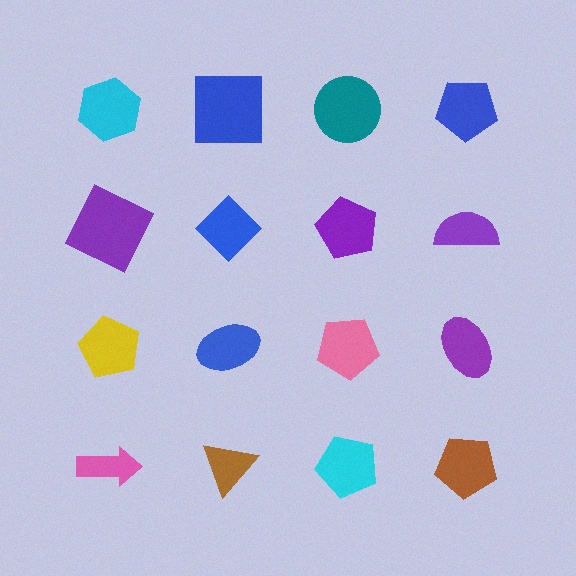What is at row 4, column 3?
A cyan pentagon.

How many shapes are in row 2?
4 shapes.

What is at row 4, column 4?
A brown pentagon.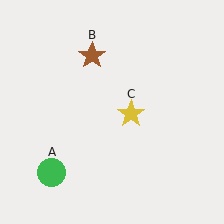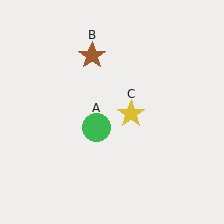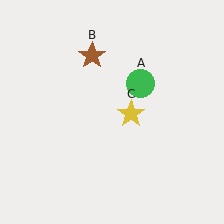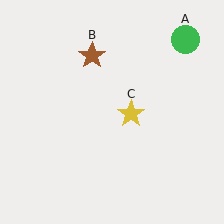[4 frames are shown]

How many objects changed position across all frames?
1 object changed position: green circle (object A).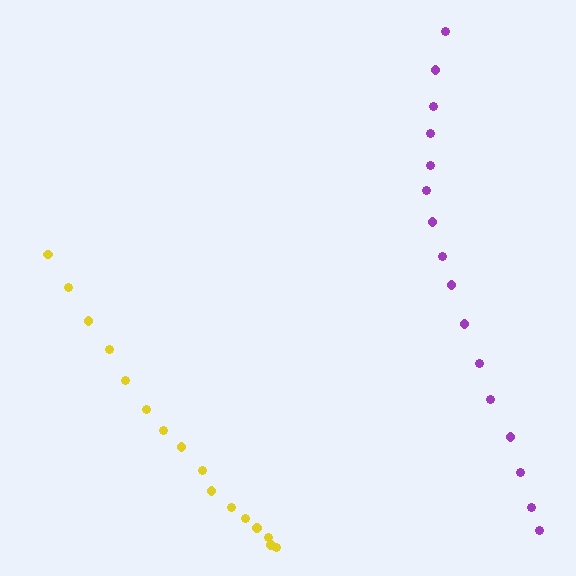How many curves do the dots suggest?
There are 2 distinct paths.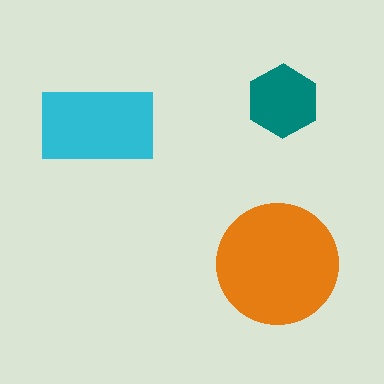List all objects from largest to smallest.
The orange circle, the cyan rectangle, the teal hexagon.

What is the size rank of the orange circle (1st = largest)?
1st.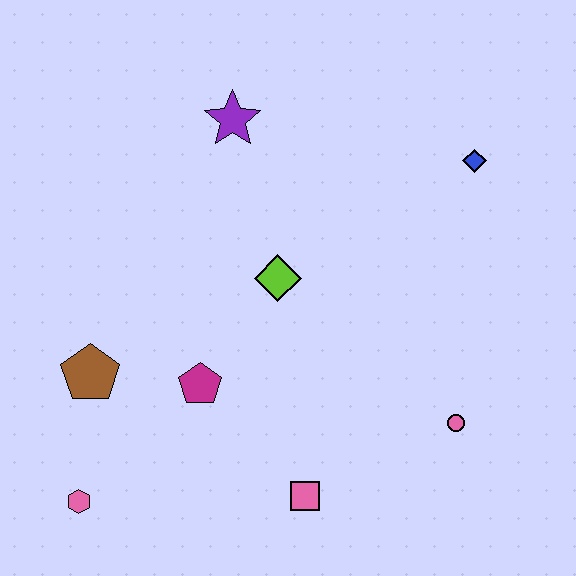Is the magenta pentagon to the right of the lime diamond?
No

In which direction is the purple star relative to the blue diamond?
The purple star is to the left of the blue diamond.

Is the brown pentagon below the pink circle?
No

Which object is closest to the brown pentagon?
The magenta pentagon is closest to the brown pentagon.